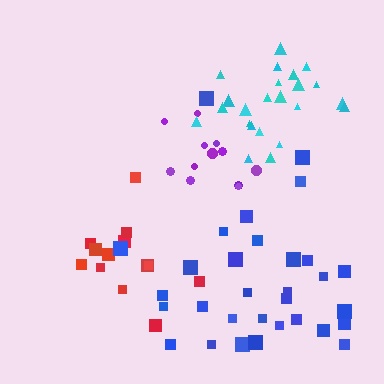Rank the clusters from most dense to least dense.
cyan, purple, red, blue.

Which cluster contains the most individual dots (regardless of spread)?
Blue (31).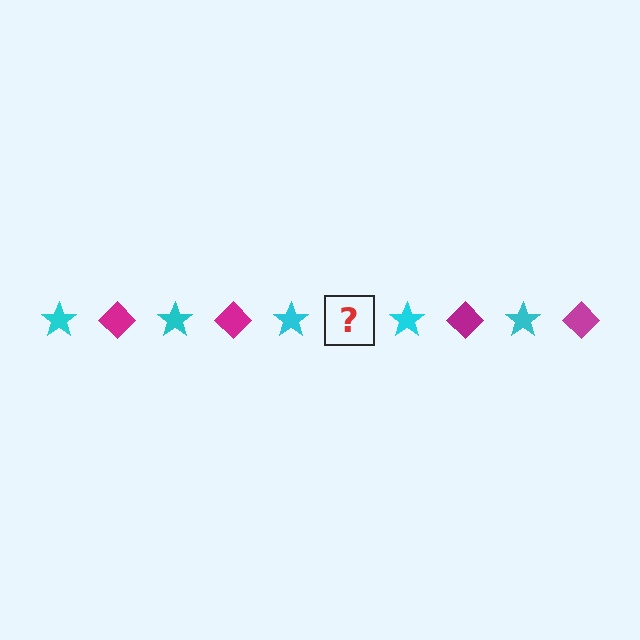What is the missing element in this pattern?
The missing element is a magenta diamond.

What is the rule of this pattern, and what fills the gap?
The rule is that the pattern alternates between cyan star and magenta diamond. The gap should be filled with a magenta diamond.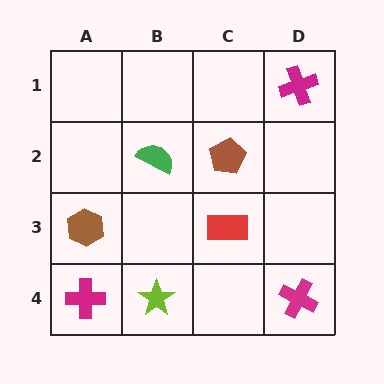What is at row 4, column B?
A lime star.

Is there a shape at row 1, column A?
No, that cell is empty.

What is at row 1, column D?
A magenta cross.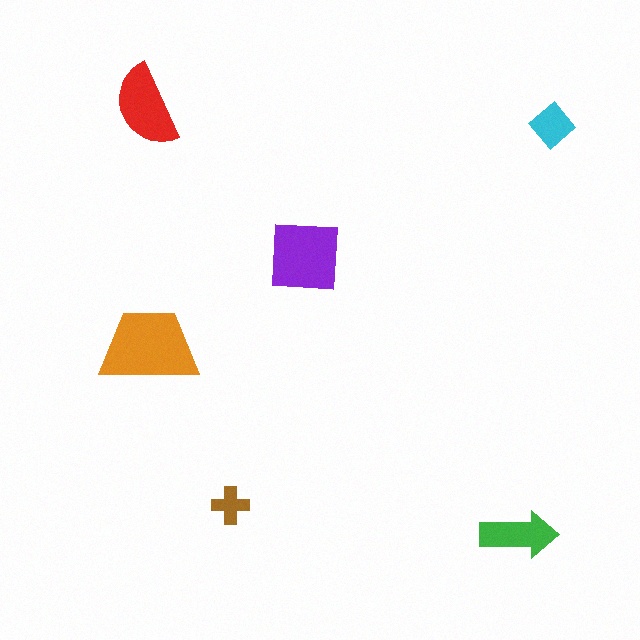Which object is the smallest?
The brown cross.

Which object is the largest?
The orange trapezoid.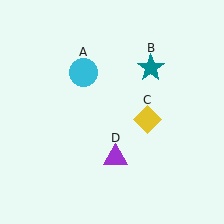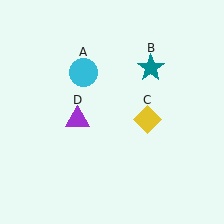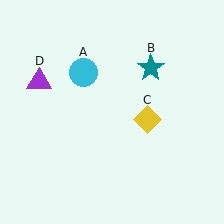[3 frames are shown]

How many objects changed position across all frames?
1 object changed position: purple triangle (object D).